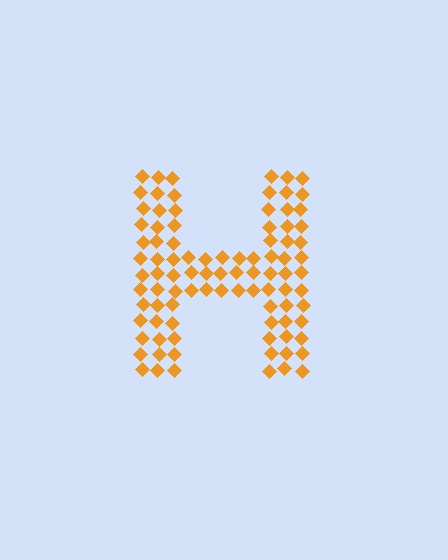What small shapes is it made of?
It is made of small diamonds.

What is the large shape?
The large shape is the letter H.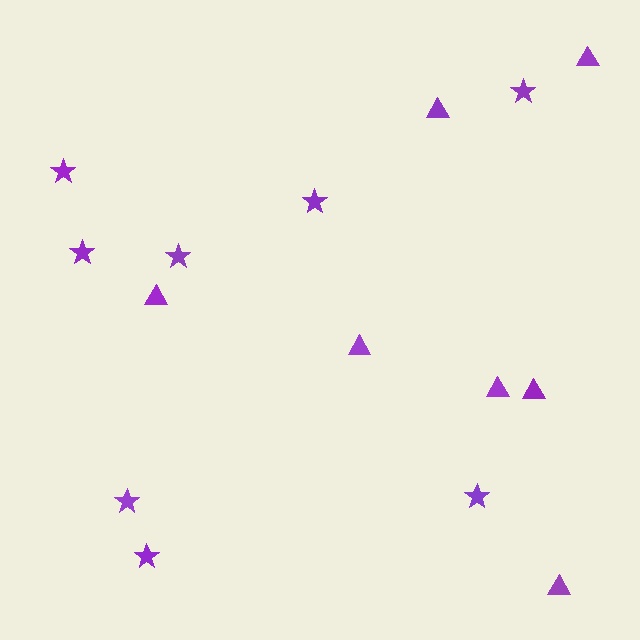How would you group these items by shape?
There are 2 groups: one group of triangles (7) and one group of stars (8).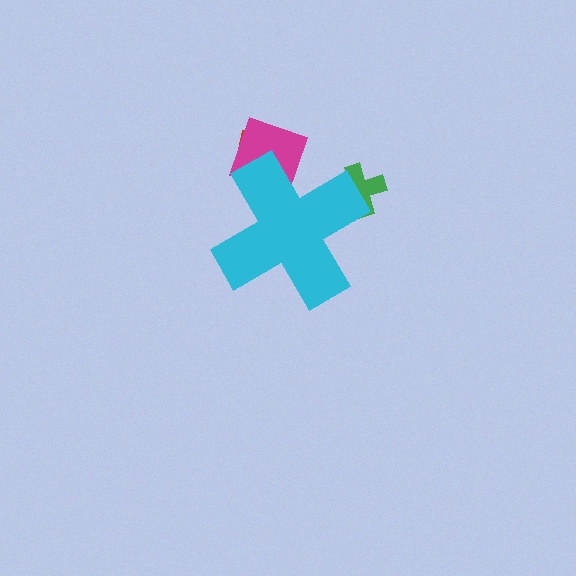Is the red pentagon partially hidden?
Yes, the red pentagon is partially hidden behind the cyan cross.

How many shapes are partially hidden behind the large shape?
3 shapes are partially hidden.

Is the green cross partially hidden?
Yes, the green cross is partially hidden behind the cyan cross.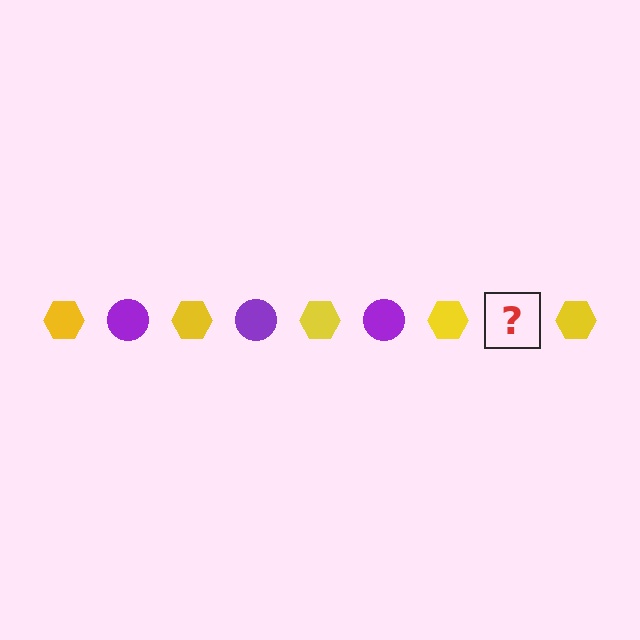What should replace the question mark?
The question mark should be replaced with a purple circle.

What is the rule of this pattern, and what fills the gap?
The rule is that the pattern alternates between yellow hexagon and purple circle. The gap should be filled with a purple circle.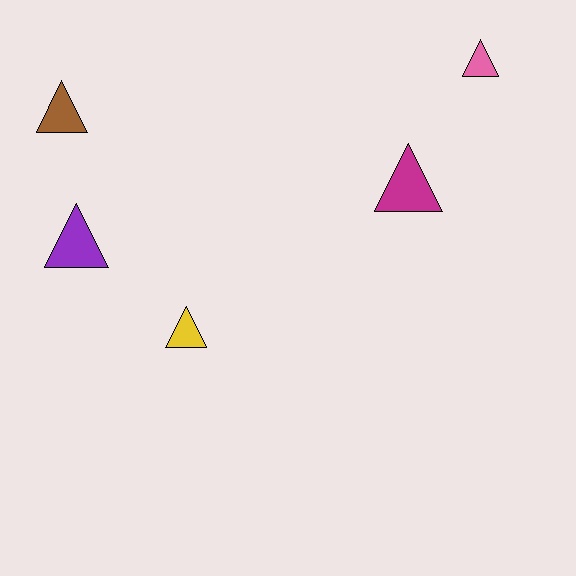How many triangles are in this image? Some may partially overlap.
There are 5 triangles.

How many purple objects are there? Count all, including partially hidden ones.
There is 1 purple object.